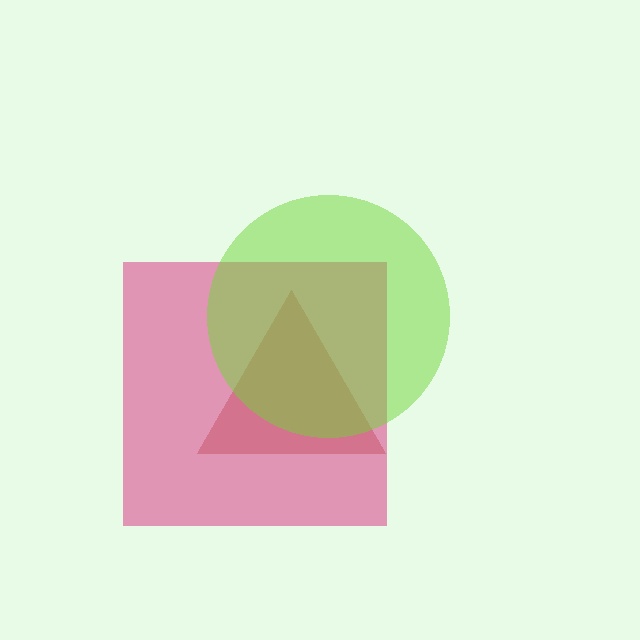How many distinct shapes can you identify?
There are 3 distinct shapes: a brown triangle, a pink square, a lime circle.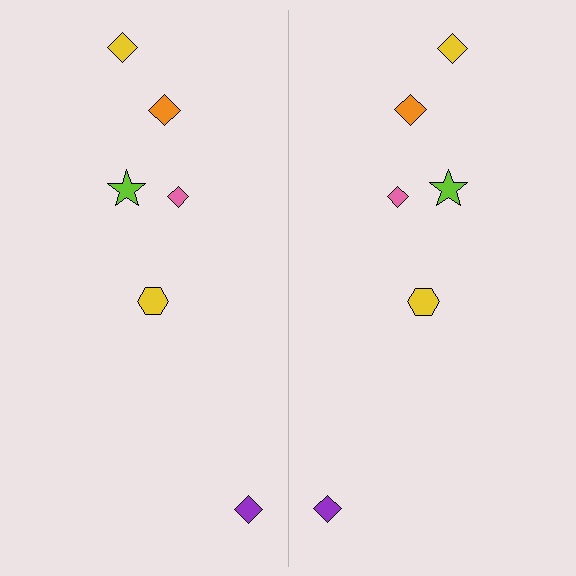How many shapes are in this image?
There are 12 shapes in this image.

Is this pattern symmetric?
Yes, this pattern has bilateral (reflection) symmetry.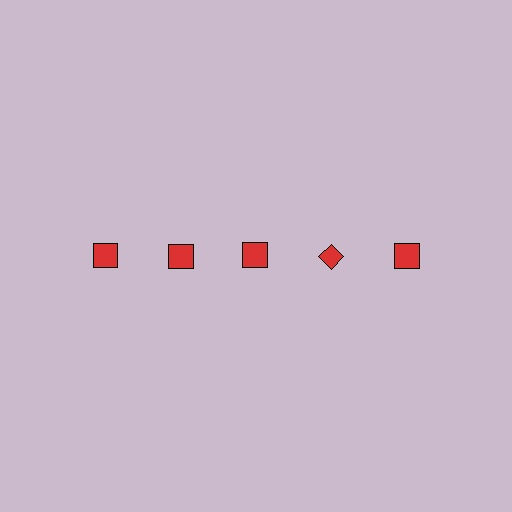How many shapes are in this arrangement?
There are 5 shapes arranged in a grid pattern.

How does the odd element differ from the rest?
It has a different shape: diamond instead of square.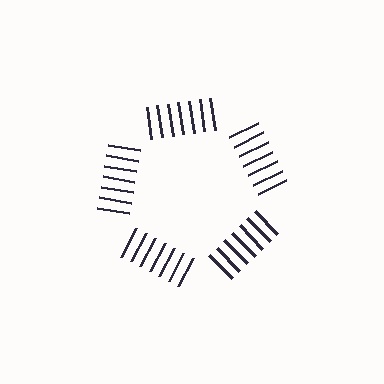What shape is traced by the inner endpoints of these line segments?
An illusory pentagon — the line segments terminate on its edges but no continuous stroke is drawn.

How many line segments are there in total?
35 — 7 along each of the 5 edges.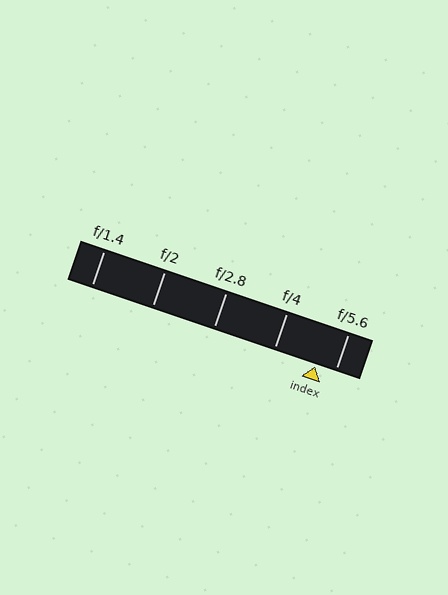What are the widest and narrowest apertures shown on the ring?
The widest aperture shown is f/1.4 and the narrowest is f/5.6.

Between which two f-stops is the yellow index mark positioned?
The index mark is between f/4 and f/5.6.